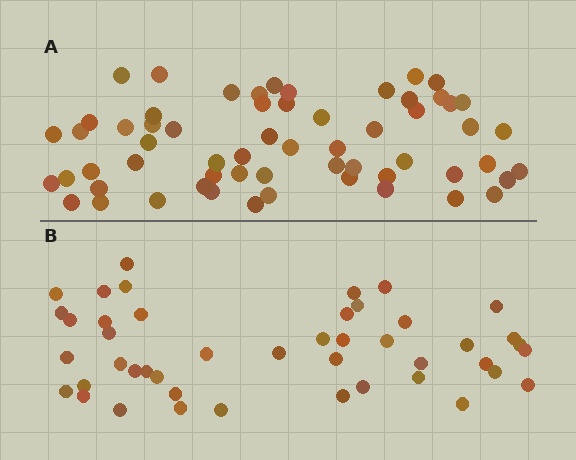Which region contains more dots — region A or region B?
Region A (the top region) has more dots.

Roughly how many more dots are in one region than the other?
Region A has approximately 15 more dots than region B.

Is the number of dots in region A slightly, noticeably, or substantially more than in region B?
Region A has noticeably more, but not dramatically so. The ratio is roughly 1.3 to 1.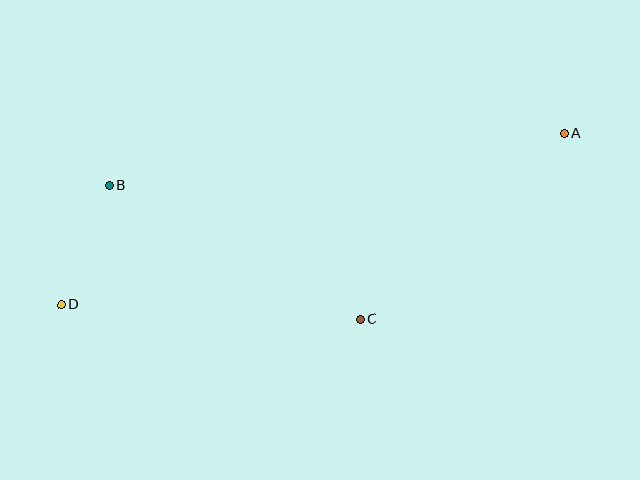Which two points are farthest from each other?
Points A and D are farthest from each other.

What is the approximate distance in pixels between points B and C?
The distance between B and C is approximately 284 pixels.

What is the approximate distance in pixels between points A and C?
The distance between A and C is approximately 276 pixels.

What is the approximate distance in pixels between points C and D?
The distance between C and D is approximately 300 pixels.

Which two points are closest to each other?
Points B and D are closest to each other.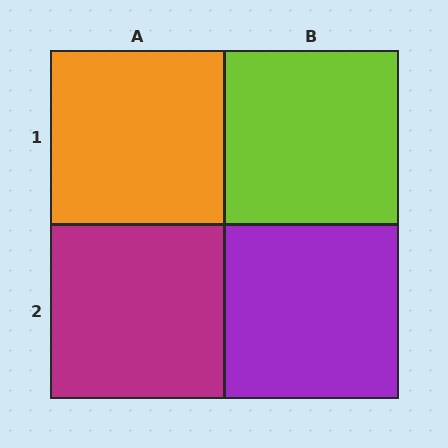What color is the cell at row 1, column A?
Orange.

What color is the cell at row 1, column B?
Lime.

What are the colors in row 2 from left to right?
Magenta, purple.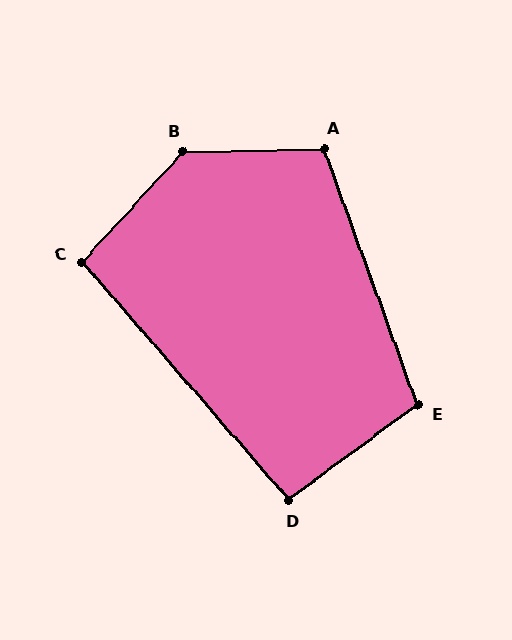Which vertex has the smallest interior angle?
D, at approximately 95 degrees.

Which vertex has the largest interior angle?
B, at approximately 133 degrees.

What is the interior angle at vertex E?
Approximately 106 degrees (obtuse).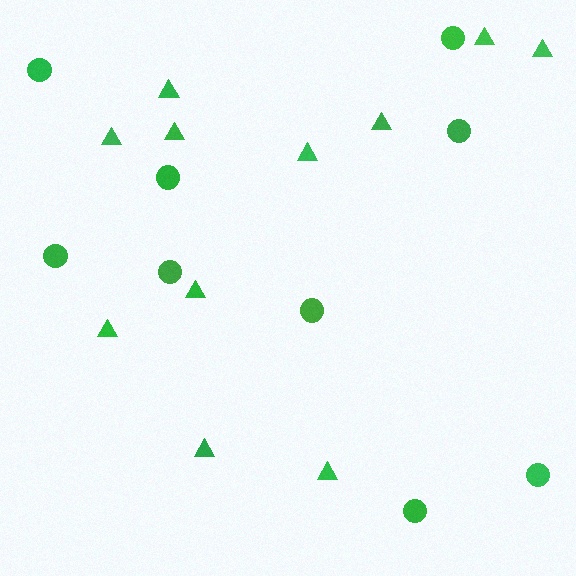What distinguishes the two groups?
There are 2 groups: one group of triangles (11) and one group of circles (9).